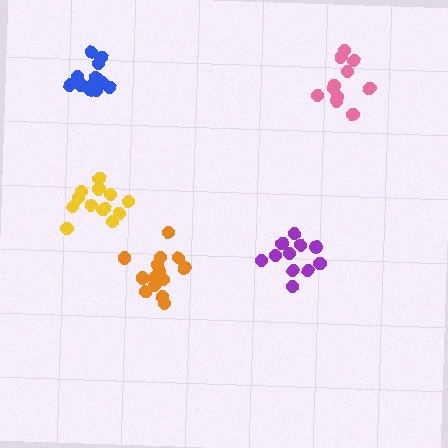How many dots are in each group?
Group 1: 11 dots, Group 2: 14 dots, Group 3: 14 dots, Group 4: 14 dots, Group 5: 11 dots (64 total).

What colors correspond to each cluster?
The clusters are colored: purple, orange, blue, yellow, pink.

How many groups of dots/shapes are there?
There are 5 groups.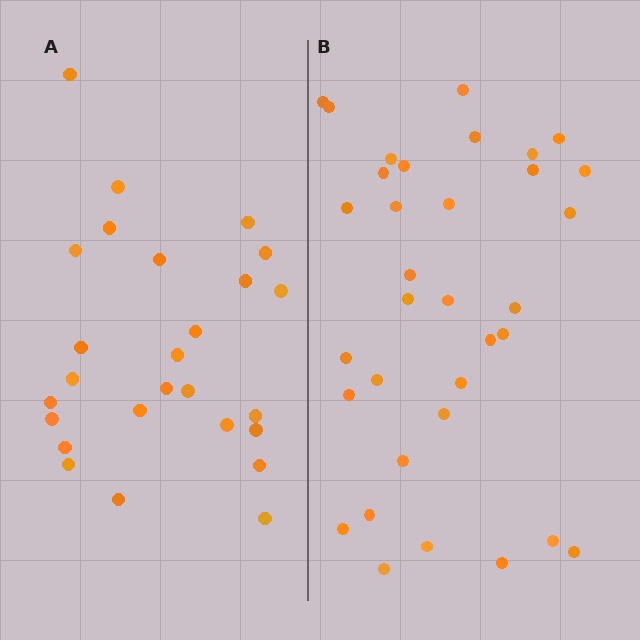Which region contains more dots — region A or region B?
Region B (the right region) has more dots.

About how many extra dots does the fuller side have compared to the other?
Region B has roughly 8 or so more dots than region A.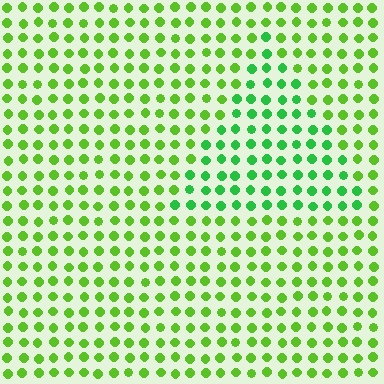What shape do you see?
I see a triangle.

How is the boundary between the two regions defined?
The boundary is defined purely by a slight shift in hue (about 30 degrees). Spacing, size, and orientation are identical on both sides.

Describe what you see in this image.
The image is filled with small lime elements in a uniform arrangement. A triangle-shaped region is visible where the elements are tinted to a slightly different hue, forming a subtle color boundary.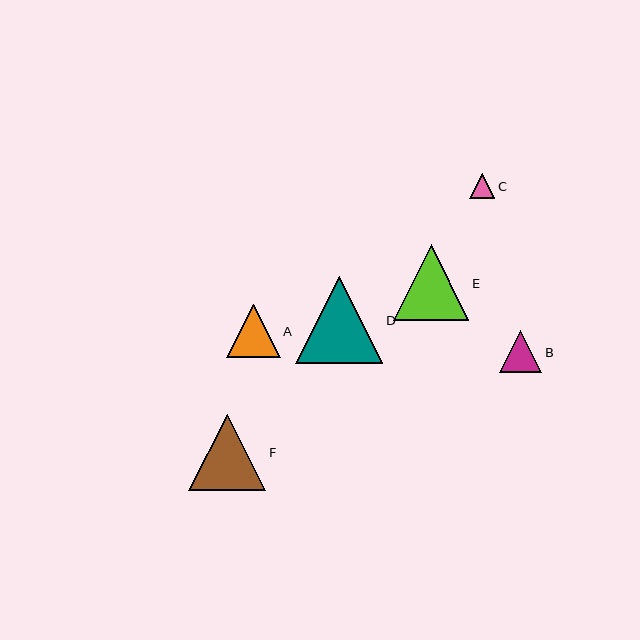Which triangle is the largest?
Triangle D is the largest with a size of approximately 87 pixels.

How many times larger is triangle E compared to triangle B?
Triangle E is approximately 1.8 times the size of triangle B.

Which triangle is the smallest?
Triangle C is the smallest with a size of approximately 25 pixels.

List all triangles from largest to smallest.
From largest to smallest: D, F, E, A, B, C.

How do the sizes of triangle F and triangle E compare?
Triangle F and triangle E are approximately the same size.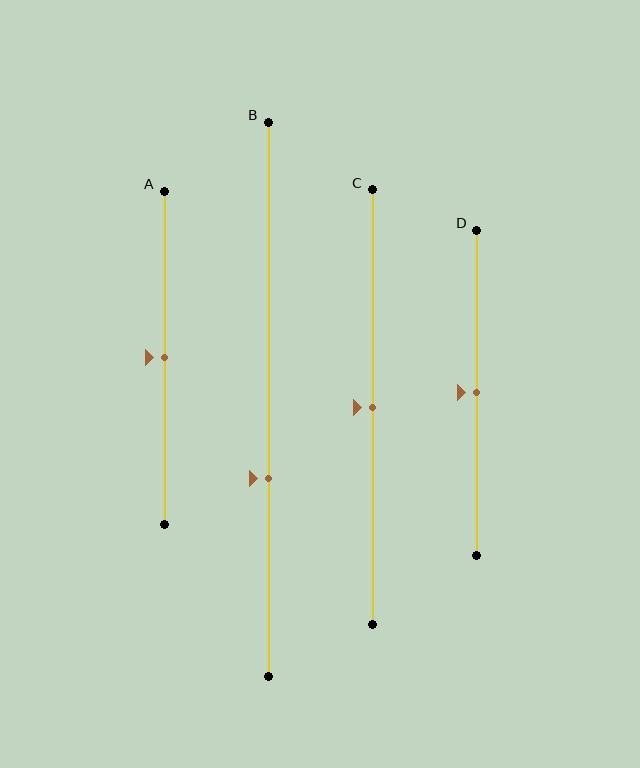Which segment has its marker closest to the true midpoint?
Segment A has its marker closest to the true midpoint.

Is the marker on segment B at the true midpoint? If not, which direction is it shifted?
No, the marker on segment B is shifted downward by about 14% of the segment length.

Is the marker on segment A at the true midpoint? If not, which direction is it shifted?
Yes, the marker on segment A is at the true midpoint.